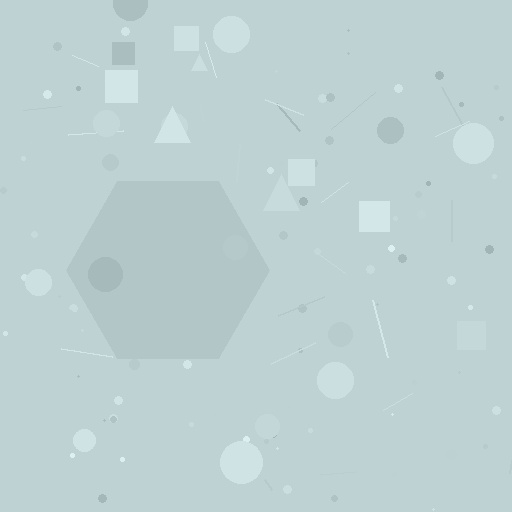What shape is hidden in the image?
A hexagon is hidden in the image.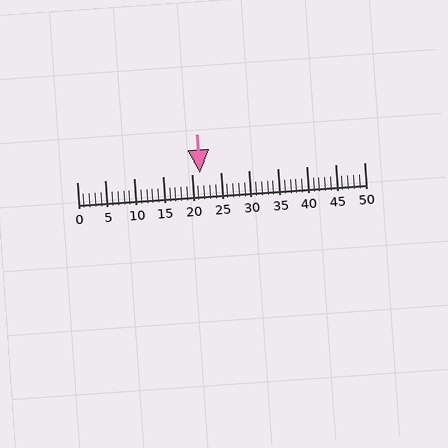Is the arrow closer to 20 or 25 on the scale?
The arrow is closer to 20.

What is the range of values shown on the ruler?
The ruler shows values from 0 to 50.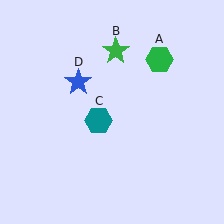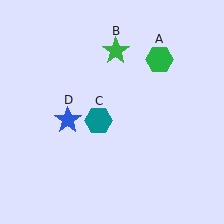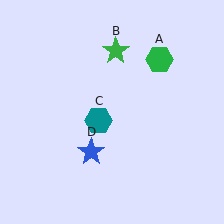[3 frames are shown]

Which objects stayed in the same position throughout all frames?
Green hexagon (object A) and green star (object B) and teal hexagon (object C) remained stationary.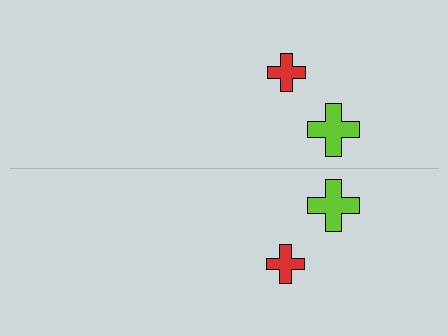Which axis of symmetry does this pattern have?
The pattern has a horizontal axis of symmetry running through the center of the image.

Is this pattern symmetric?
Yes, this pattern has bilateral (reflection) symmetry.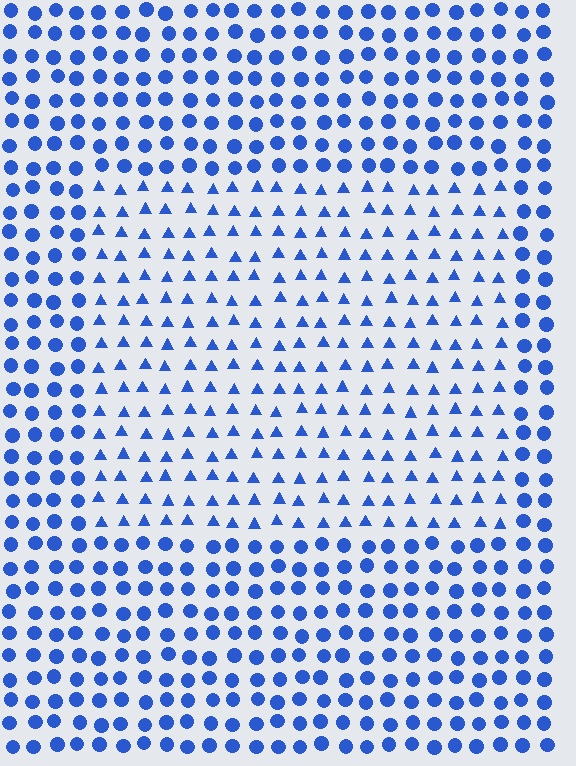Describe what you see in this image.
The image is filled with small blue elements arranged in a uniform grid. A rectangle-shaped region contains triangles, while the surrounding area contains circles. The boundary is defined purely by the change in element shape.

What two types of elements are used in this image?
The image uses triangles inside the rectangle region and circles outside it.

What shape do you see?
I see a rectangle.